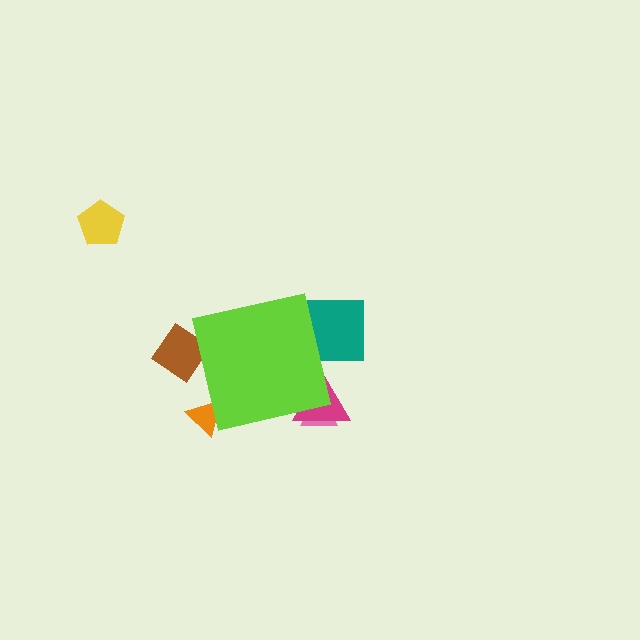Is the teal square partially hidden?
Yes, the teal square is partially hidden behind the lime square.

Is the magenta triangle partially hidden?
Yes, the magenta triangle is partially hidden behind the lime square.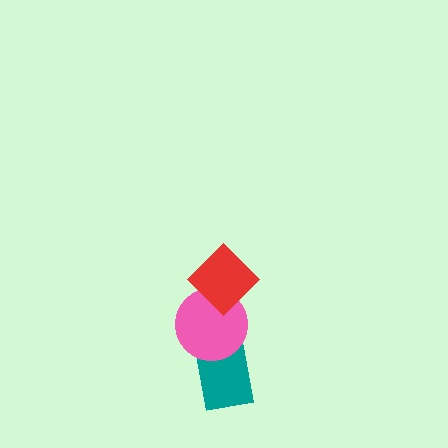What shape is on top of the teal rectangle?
The pink circle is on top of the teal rectangle.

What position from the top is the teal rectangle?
The teal rectangle is 3rd from the top.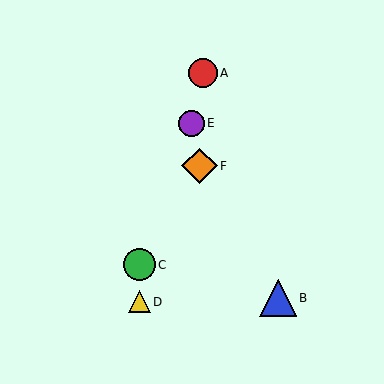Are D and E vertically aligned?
No, D is at x≈139 and E is at x≈191.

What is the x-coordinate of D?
Object D is at x≈139.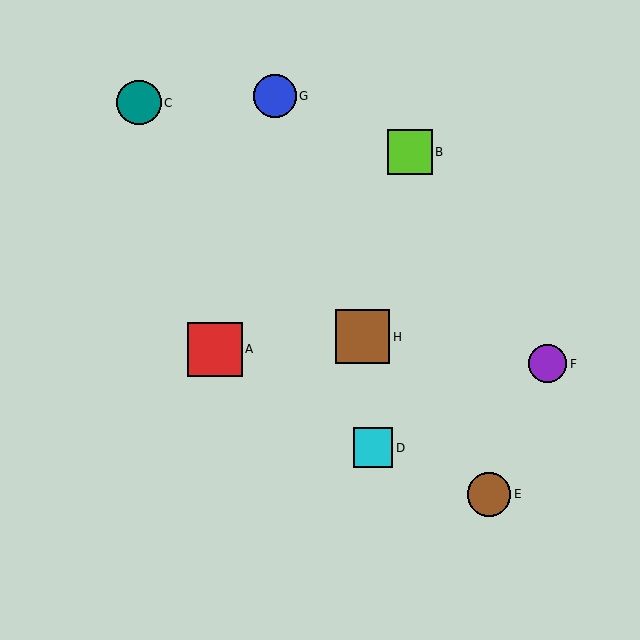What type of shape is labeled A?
Shape A is a red square.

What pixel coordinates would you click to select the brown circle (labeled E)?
Click at (489, 494) to select the brown circle E.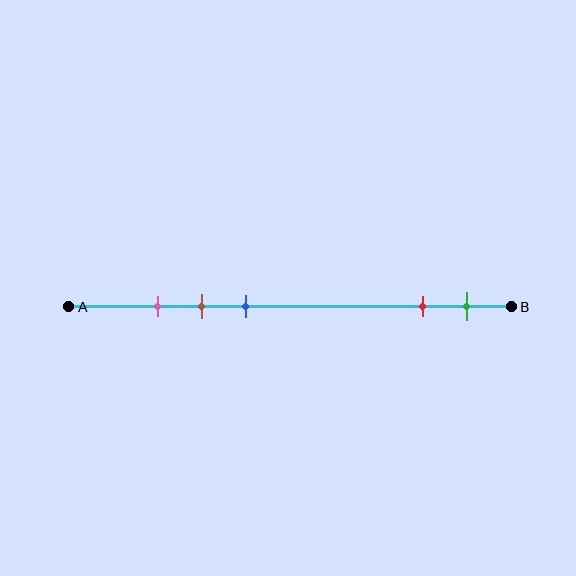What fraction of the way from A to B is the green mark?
The green mark is approximately 90% (0.9) of the way from A to B.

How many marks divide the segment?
There are 5 marks dividing the segment.